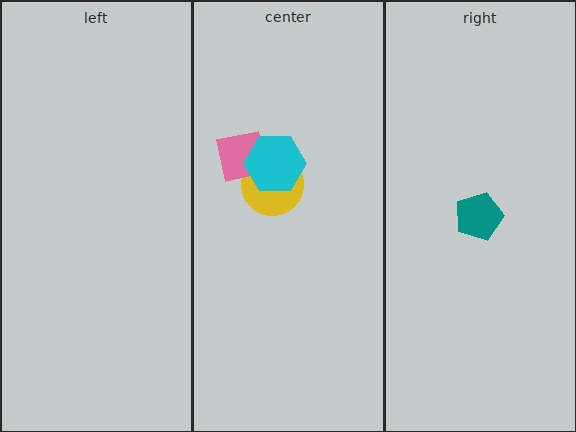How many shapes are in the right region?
1.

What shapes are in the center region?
The yellow circle, the pink square, the cyan hexagon.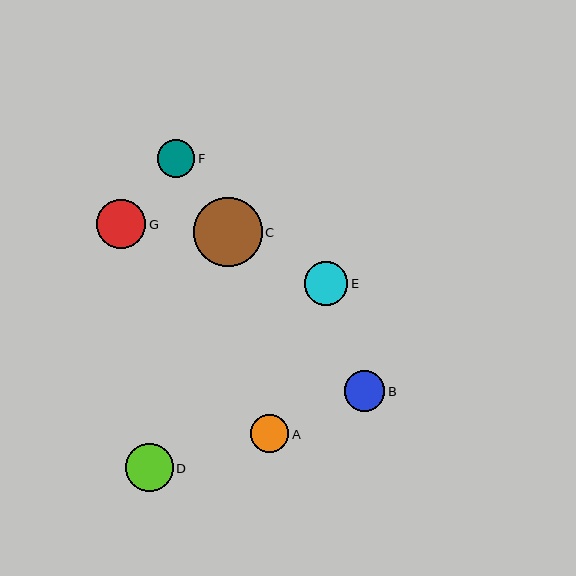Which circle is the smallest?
Circle F is the smallest with a size of approximately 38 pixels.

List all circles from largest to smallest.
From largest to smallest: C, G, D, E, B, A, F.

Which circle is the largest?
Circle C is the largest with a size of approximately 69 pixels.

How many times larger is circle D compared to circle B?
Circle D is approximately 1.2 times the size of circle B.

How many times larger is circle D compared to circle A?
Circle D is approximately 1.3 times the size of circle A.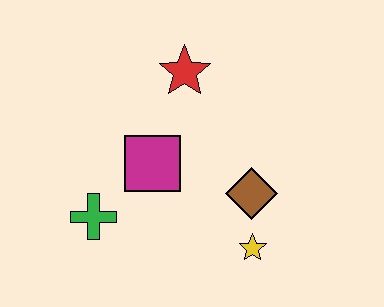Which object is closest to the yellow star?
The brown diamond is closest to the yellow star.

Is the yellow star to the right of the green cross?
Yes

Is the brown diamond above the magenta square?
No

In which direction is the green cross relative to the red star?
The green cross is below the red star.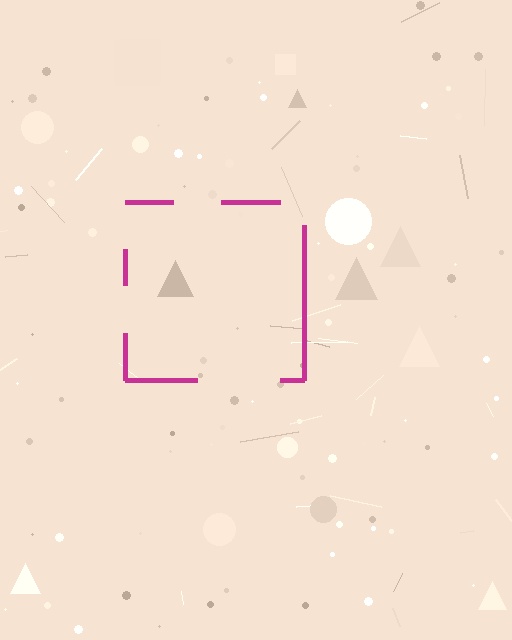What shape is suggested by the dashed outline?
The dashed outline suggests a square.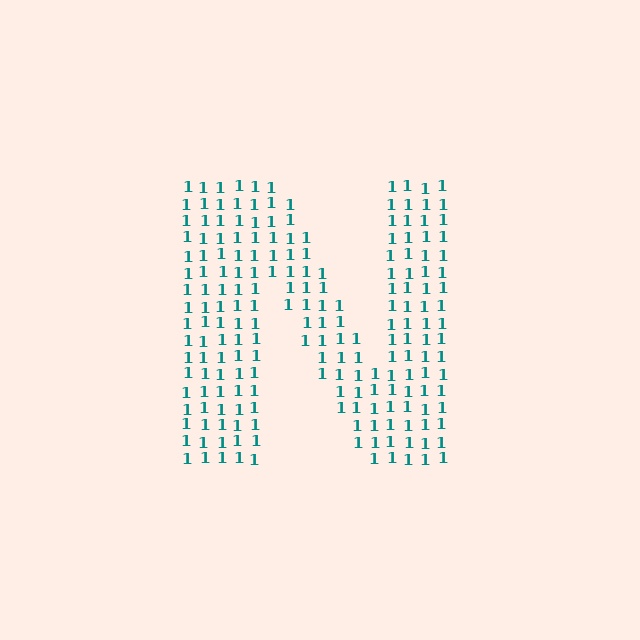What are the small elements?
The small elements are digit 1's.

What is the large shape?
The large shape is the letter N.